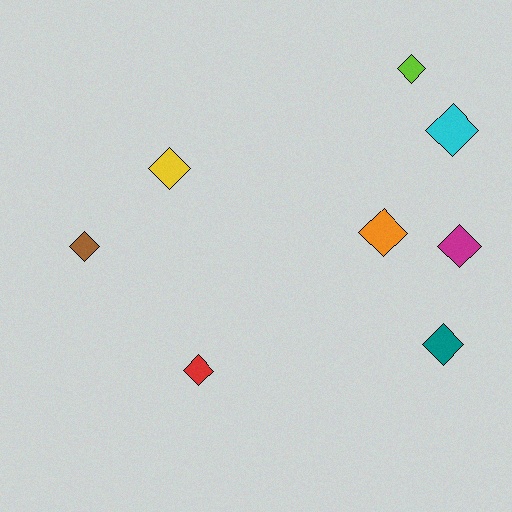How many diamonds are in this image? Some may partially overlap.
There are 8 diamonds.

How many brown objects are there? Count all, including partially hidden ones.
There is 1 brown object.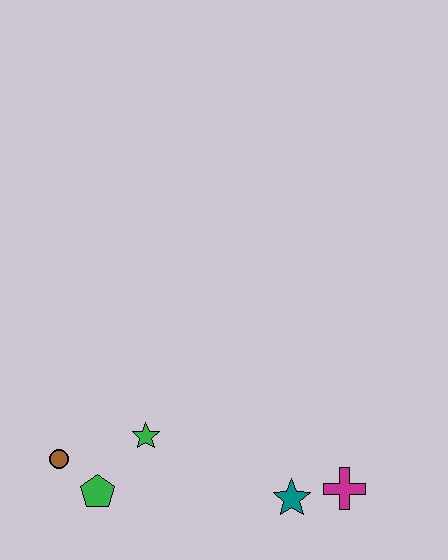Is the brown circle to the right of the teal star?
No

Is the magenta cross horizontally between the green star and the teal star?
No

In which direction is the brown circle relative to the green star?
The brown circle is to the left of the green star.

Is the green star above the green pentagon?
Yes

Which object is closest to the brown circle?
The green pentagon is closest to the brown circle.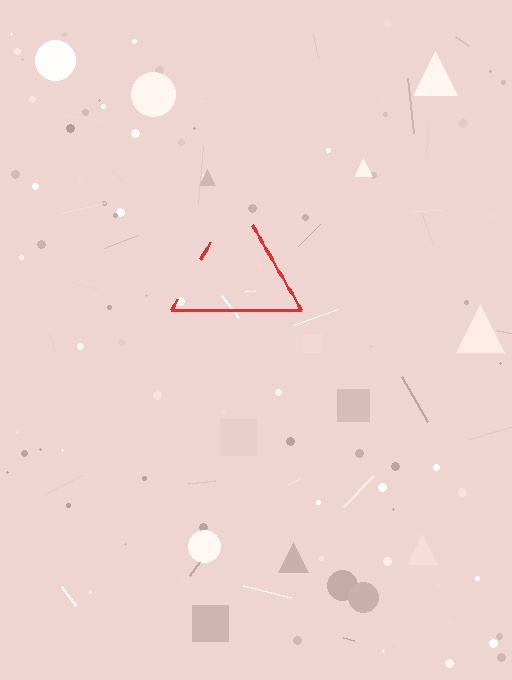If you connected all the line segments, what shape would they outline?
They would outline a triangle.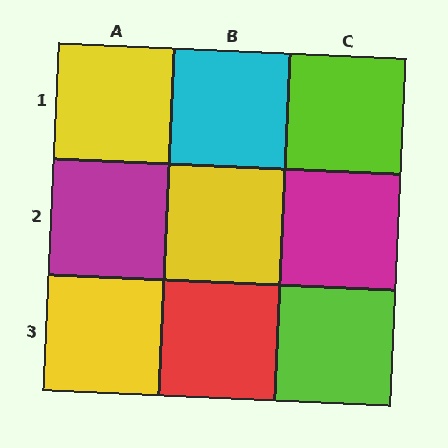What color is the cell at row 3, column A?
Yellow.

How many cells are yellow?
3 cells are yellow.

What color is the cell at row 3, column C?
Lime.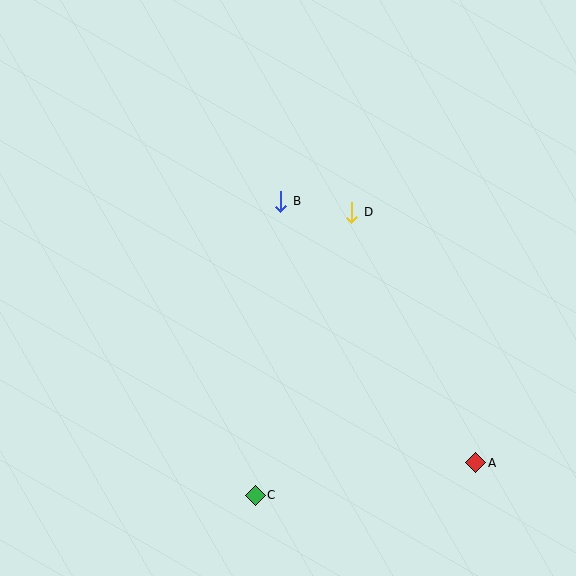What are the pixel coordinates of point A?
Point A is at (476, 463).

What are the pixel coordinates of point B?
Point B is at (281, 201).